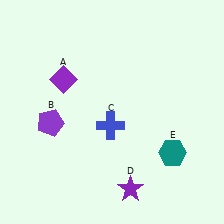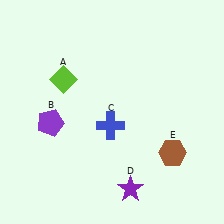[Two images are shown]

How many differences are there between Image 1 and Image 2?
There are 2 differences between the two images.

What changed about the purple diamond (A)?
In Image 1, A is purple. In Image 2, it changed to lime.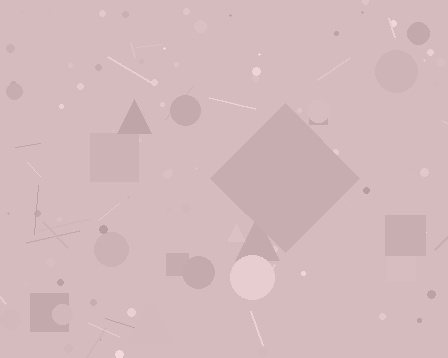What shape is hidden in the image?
A diamond is hidden in the image.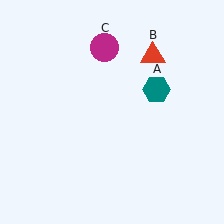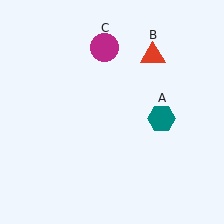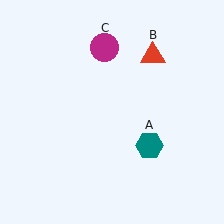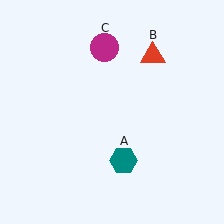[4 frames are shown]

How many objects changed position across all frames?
1 object changed position: teal hexagon (object A).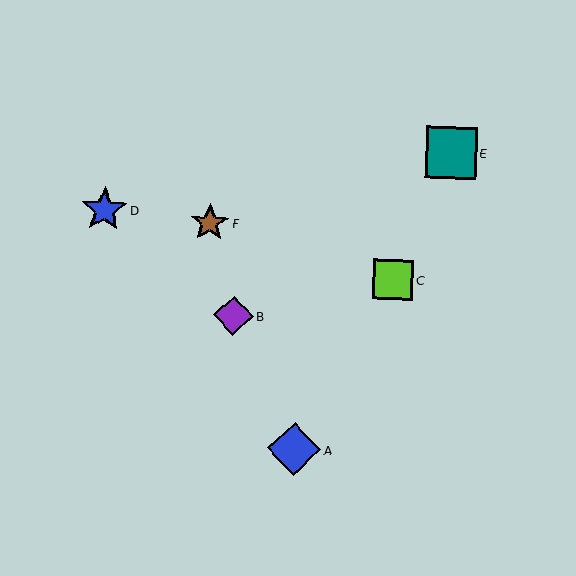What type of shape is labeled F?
Shape F is a brown star.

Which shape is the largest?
The blue diamond (labeled A) is the largest.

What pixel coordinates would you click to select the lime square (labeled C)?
Click at (393, 280) to select the lime square C.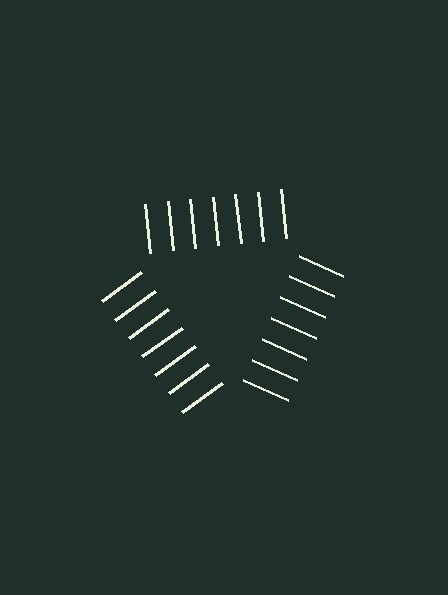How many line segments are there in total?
21 — 7 along each of the 3 edges.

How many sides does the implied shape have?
3 sides — the line-ends trace a triangle.